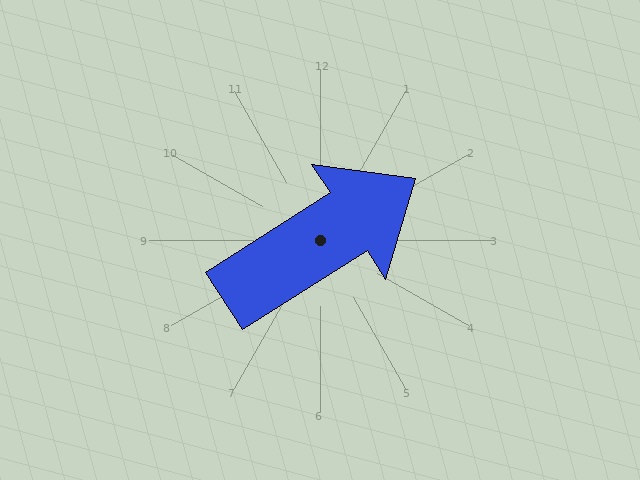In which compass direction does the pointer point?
Northeast.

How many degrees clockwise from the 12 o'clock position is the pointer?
Approximately 57 degrees.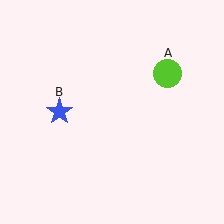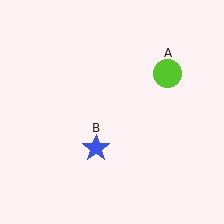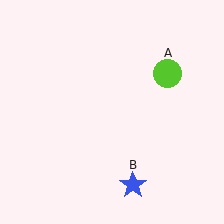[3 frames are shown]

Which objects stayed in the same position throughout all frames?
Lime circle (object A) remained stationary.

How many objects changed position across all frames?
1 object changed position: blue star (object B).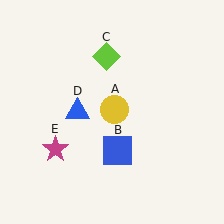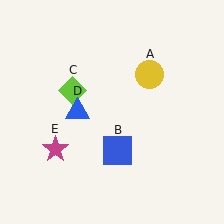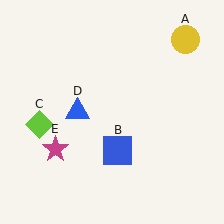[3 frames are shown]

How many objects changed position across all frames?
2 objects changed position: yellow circle (object A), lime diamond (object C).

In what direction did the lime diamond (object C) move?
The lime diamond (object C) moved down and to the left.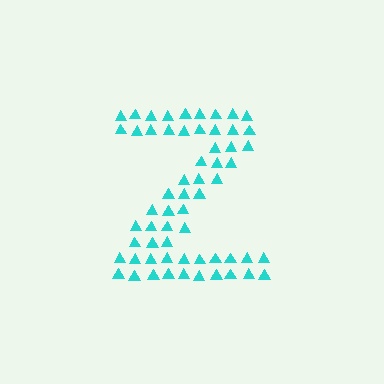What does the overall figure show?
The overall figure shows the letter Z.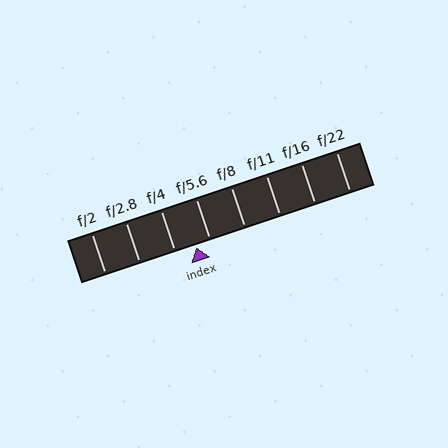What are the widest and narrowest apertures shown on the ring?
The widest aperture shown is f/2 and the narrowest is f/22.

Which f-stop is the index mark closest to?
The index mark is closest to f/5.6.